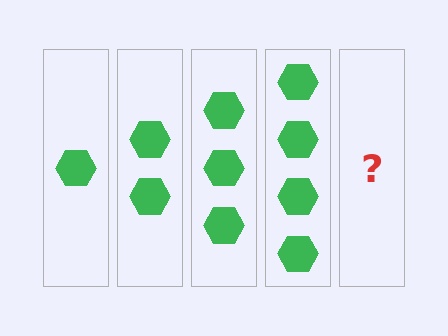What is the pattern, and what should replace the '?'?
The pattern is that each step adds one more hexagon. The '?' should be 5 hexagons.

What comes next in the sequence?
The next element should be 5 hexagons.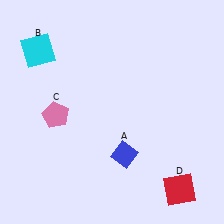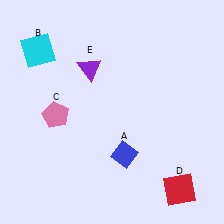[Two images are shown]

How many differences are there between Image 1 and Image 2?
There is 1 difference between the two images.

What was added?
A purple triangle (E) was added in Image 2.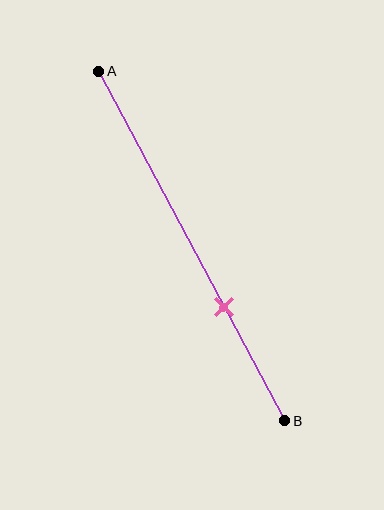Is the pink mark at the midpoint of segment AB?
No, the mark is at about 65% from A, not at the 50% midpoint.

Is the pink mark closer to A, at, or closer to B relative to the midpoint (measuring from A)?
The pink mark is closer to point B than the midpoint of segment AB.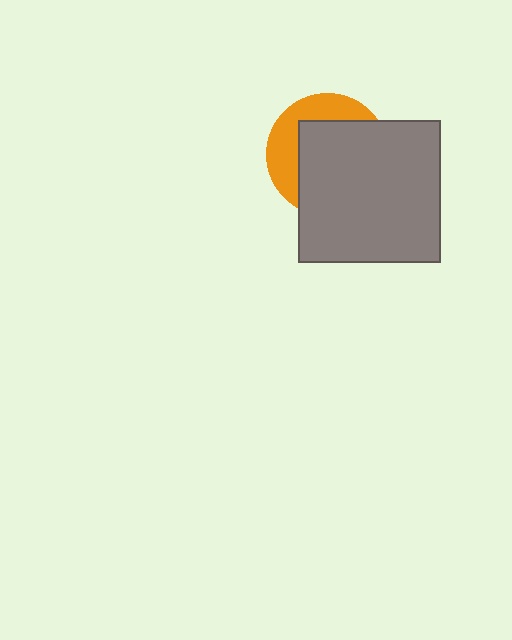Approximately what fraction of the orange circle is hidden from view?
Roughly 66% of the orange circle is hidden behind the gray square.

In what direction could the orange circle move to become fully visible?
The orange circle could move toward the upper-left. That would shift it out from behind the gray square entirely.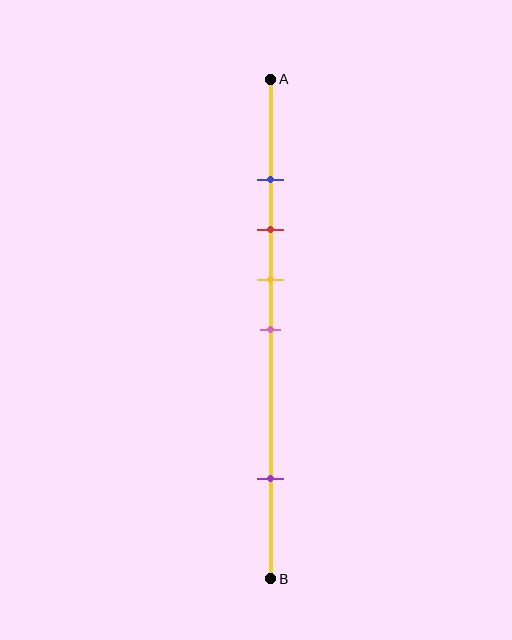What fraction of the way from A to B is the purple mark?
The purple mark is approximately 80% (0.8) of the way from A to B.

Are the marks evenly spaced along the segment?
No, the marks are not evenly spaced.